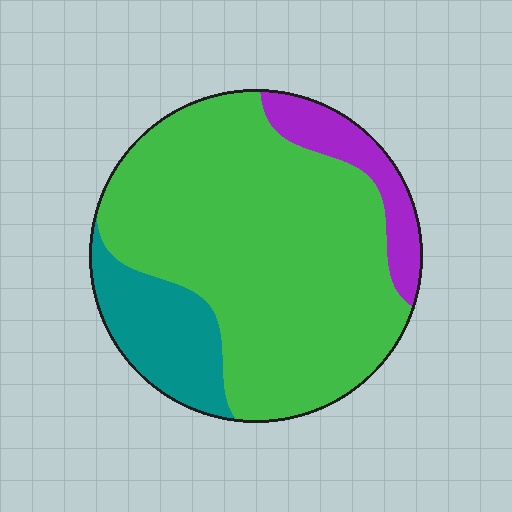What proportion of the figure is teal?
Teal takes up about one sixth (1/6) of the figure.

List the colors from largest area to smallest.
From largest to smallest: green, teal, purple.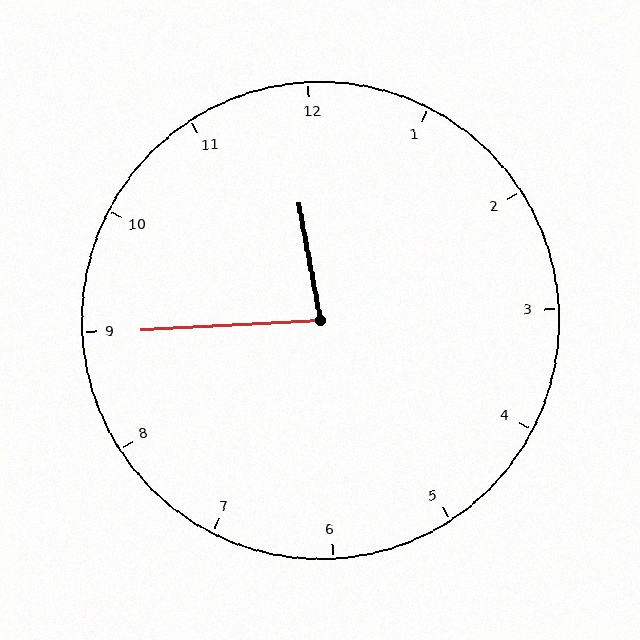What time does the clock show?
11:45.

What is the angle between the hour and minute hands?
Approximately 82 degrees.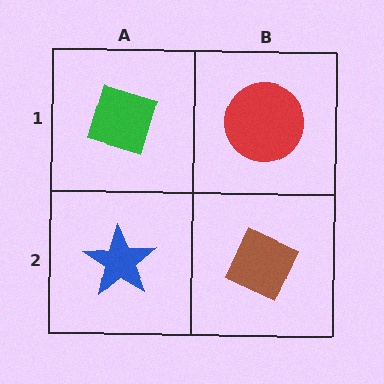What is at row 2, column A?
A blue star.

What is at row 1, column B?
A red circle.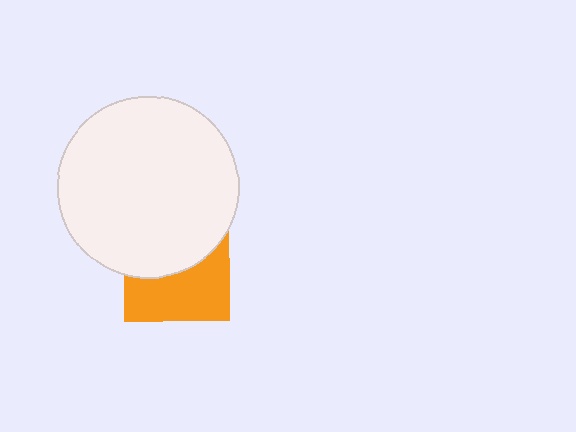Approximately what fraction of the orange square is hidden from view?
Roughly 50% of the orange square is hidden behind the white circle.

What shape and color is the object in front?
The object in front is a white circle.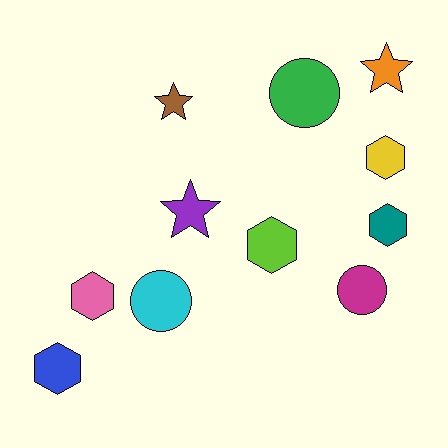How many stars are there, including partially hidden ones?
There are 3 stars.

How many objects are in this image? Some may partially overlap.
There are 11 objects.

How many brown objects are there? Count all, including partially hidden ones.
There is 1 brown object.